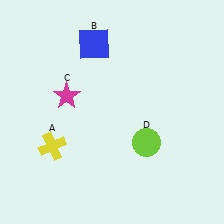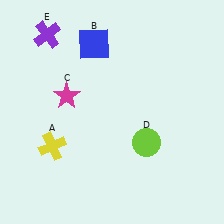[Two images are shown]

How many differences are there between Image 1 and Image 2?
There is 1 difference between the two images.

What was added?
A purple cross (E) was added in Image 2.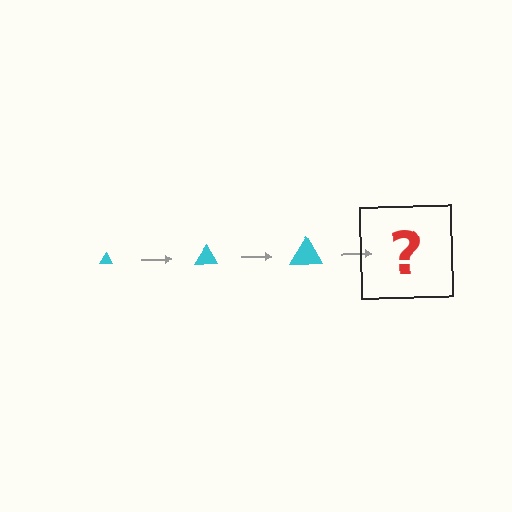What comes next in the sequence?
The next element should be a cyan triangle, larger than the previous one.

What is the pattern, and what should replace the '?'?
The pattern is that the triangle gets progressively larger each step. The '?' should be a cyan triangle, larger than the previous one.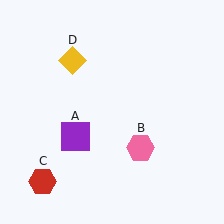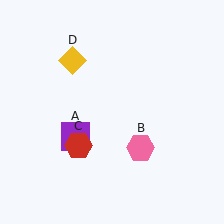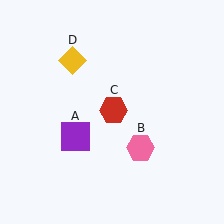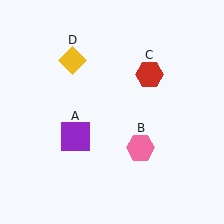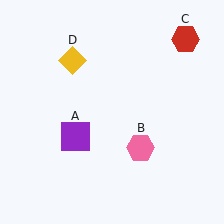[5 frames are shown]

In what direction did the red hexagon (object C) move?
The red hexagon (object C) moved up and to the right.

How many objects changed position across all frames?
1 object changed position: red hexagon (object C).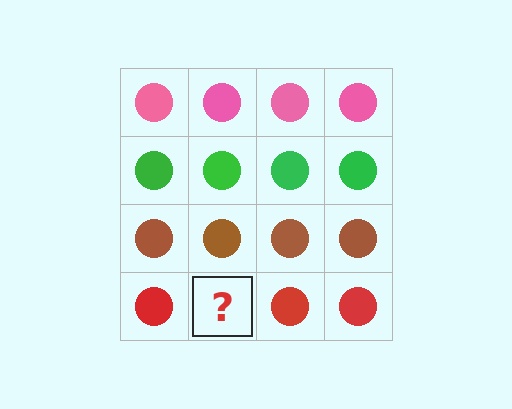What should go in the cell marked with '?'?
The missing cell should contain a red circle.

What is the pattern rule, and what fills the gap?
The rule is that each row has a consistent color. The gap should be filled with a red circle.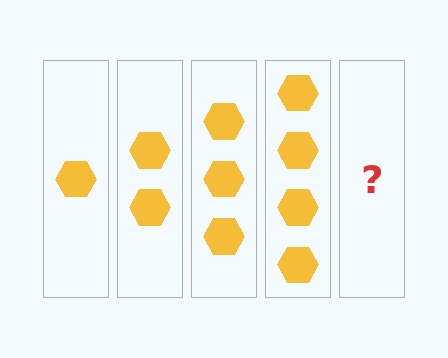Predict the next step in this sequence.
The next step is 5 hexagons.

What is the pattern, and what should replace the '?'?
The pattern is that each step adds one more hexagon. The '?' should be 5 hexagons.